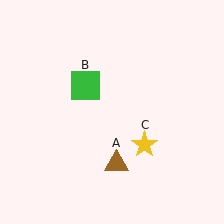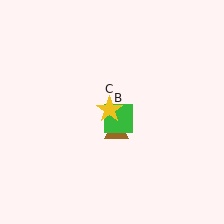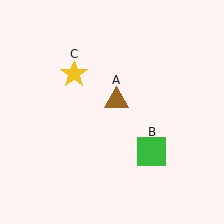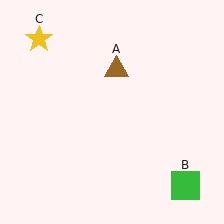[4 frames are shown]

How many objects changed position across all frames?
3 objects changed position: brown triangle (object A), green square (object B), yellow star (object C).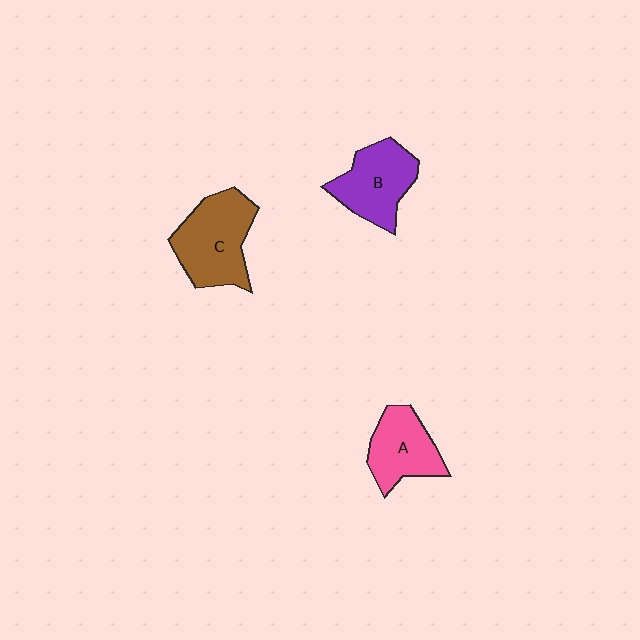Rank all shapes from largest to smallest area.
From largest to smallest: C (brown), B (purple), A (pink).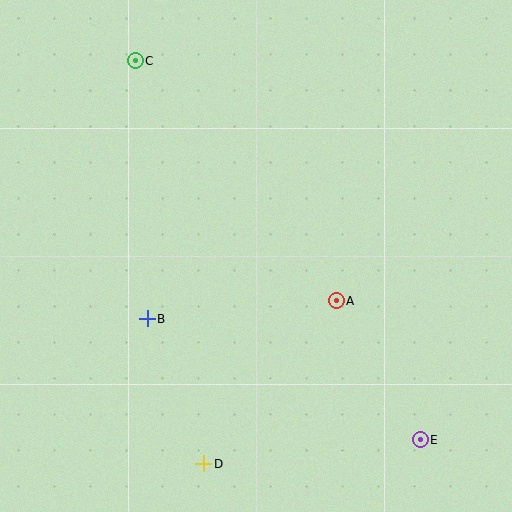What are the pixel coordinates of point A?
Point A is at (336, 301).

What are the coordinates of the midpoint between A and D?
The midpoint between A and D is at (270, 382).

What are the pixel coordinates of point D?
Point D is at (204, 464).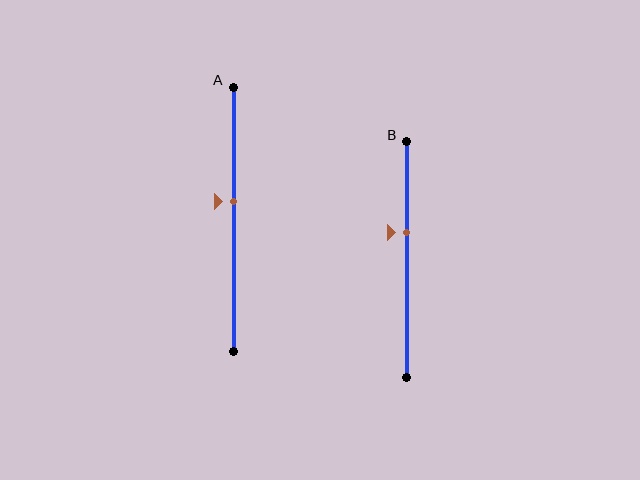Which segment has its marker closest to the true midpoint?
Segment A has its marker closest to the true midpoint.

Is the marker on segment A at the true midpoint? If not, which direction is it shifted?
No, the marker on segment A is shifted upward by about 7% of the segment length.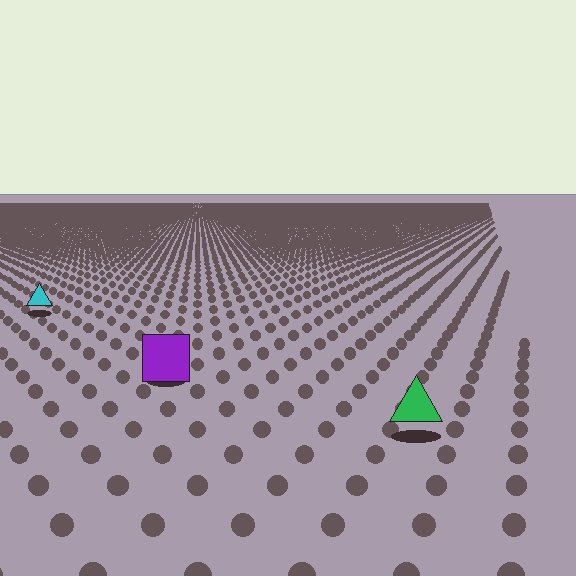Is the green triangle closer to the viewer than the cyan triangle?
Yes. The green triangle is closer — you can tell from the texture gradient: the ground texture is coarser near it.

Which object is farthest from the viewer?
The cyan triangle is farthest from the viewer. It appears smaller and the ground texture around it is denser.